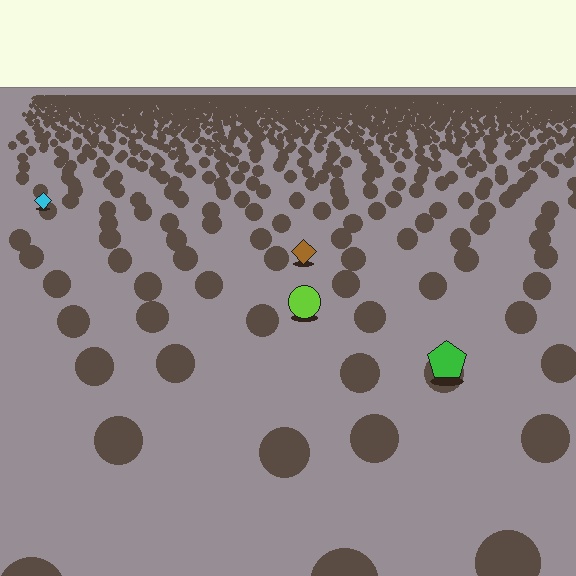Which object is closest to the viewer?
The green pentagon is closest. The texture marks near it are larger and more spread out.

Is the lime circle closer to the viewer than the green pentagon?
No. The green pentagon is closer — you can tell from the texture gradient: the ground texture is coarser near it.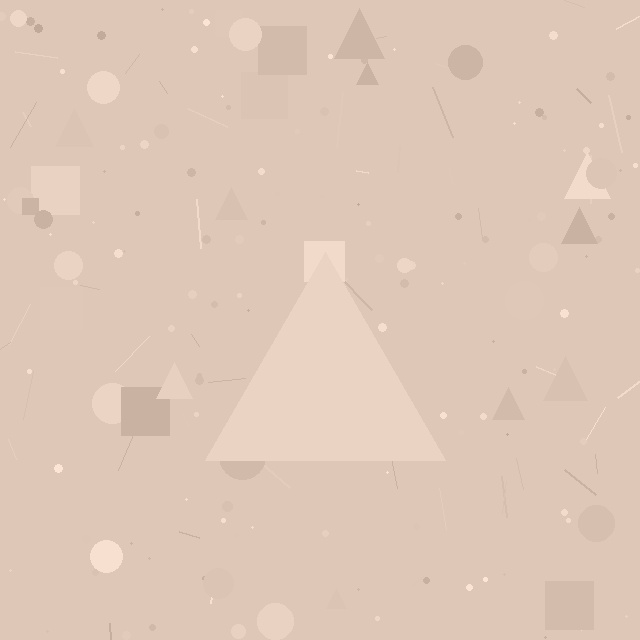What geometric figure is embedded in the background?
A triangle is embedded in the background.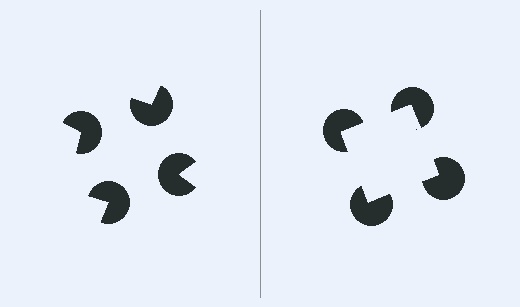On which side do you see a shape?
An illusory square appears on the right side. On the left side the wedge cuts are rotated, so no coherent shape forms.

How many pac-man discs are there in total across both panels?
8 — 4 on each side.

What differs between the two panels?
The pac-man discs are positioned identically on both sides; only the wedge orientations differ. On the right they align to a square; on the left they are misaligned.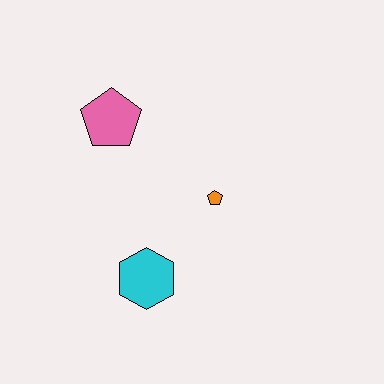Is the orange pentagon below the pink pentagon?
Yes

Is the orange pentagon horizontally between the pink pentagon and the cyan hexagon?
No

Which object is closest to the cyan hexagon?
The orange pentagon is closest to the cyan hexagon.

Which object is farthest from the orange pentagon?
The pink pentagon is farthest from the orange pentagon.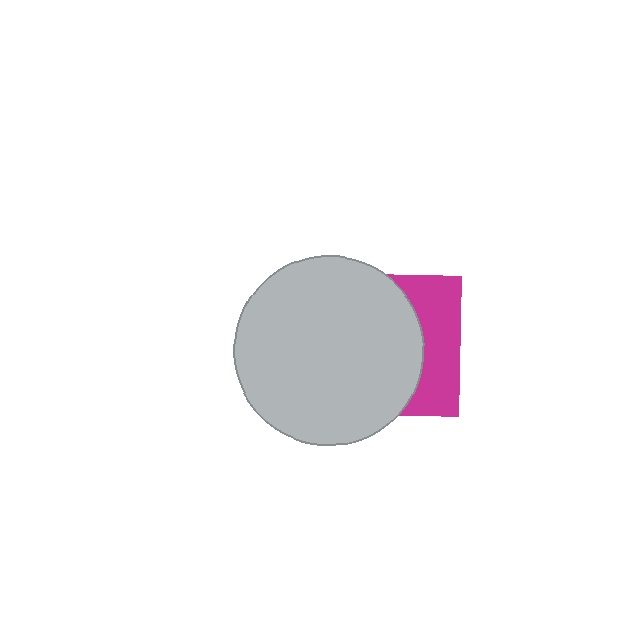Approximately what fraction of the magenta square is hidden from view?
Roughly 67% of the magenta square is hidden behind the light gray circle.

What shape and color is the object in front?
The object in front is a light gray circle.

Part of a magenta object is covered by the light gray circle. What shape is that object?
It is a square.